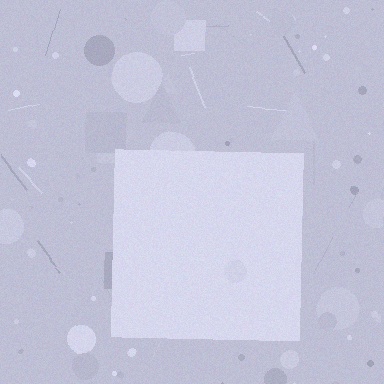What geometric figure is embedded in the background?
A square is embedded in the background.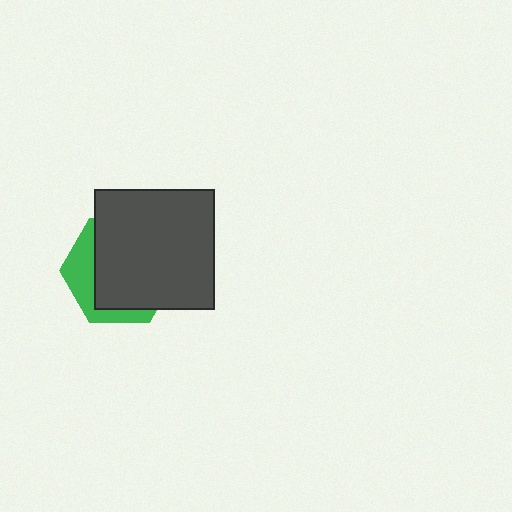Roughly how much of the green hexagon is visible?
A small part of it is visible (roughly 30%).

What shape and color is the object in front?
The object in front is a dark gray square.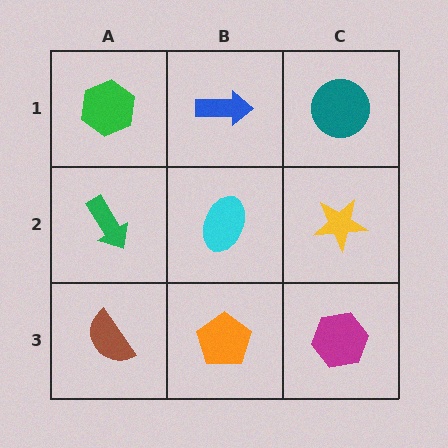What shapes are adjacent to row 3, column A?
A green arrow (row 2, column A), an orange pentagon (row 3, column B).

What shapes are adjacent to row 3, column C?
A yellow star (row 2, column C), an orange pentagon (row 3, column B).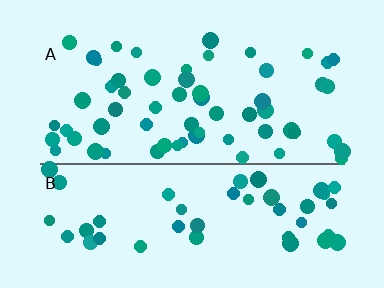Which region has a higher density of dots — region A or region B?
A (the top).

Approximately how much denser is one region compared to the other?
Approximately 1.2× — region A over region B.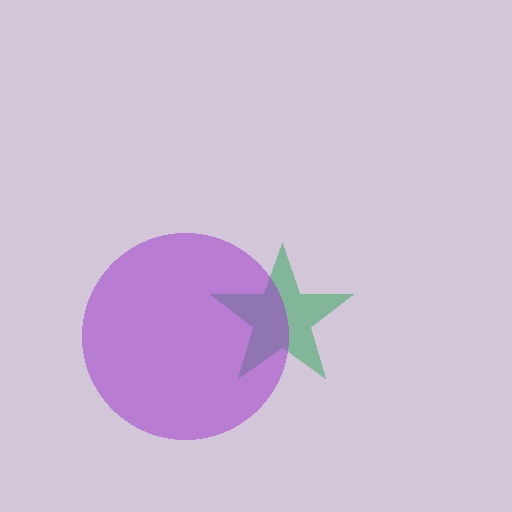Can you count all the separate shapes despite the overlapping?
Yes, there are 2 separate shapes.